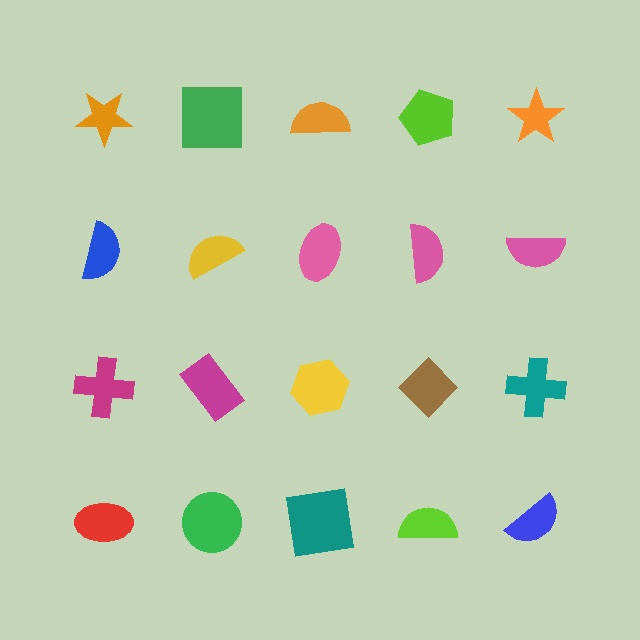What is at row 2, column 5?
A pink semicircle.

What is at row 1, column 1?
An orange star.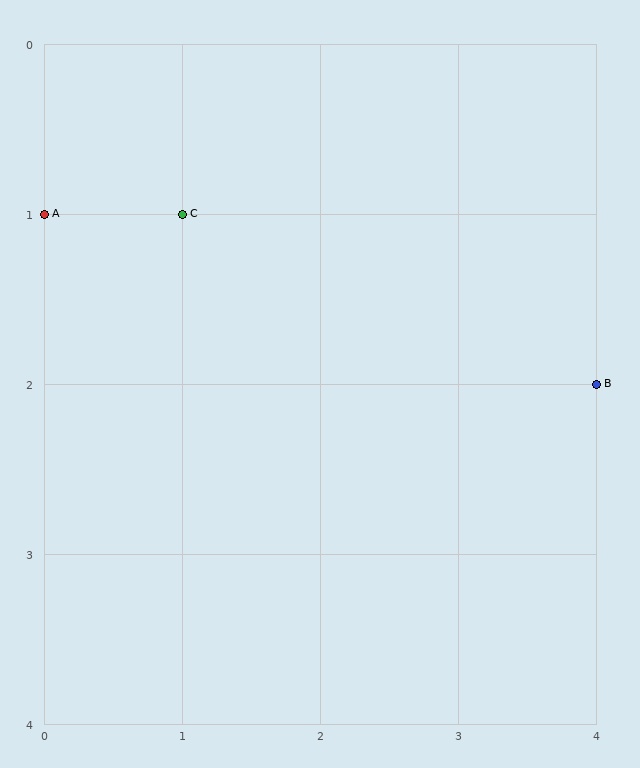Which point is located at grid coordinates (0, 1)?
Point A is at (0, 1).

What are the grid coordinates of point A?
Point A is at grid coordinates (0, 1).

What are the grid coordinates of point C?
Point C is at grid coordinates (1, 1).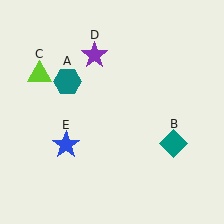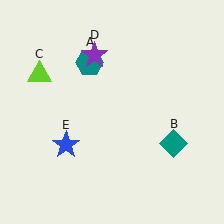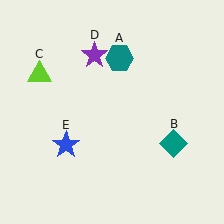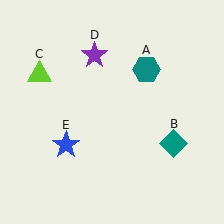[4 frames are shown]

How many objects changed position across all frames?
1 object changed position: teal hexagon (object A).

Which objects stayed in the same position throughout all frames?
Teal diamond (object B) and lime triangle (object C) and purple star (object D) and blue star (object E) remained stationary.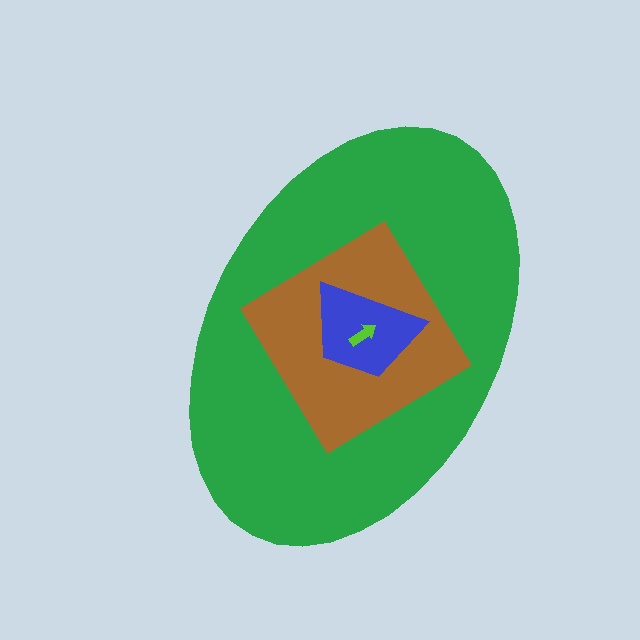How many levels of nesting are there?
4.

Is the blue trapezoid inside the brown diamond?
Yes.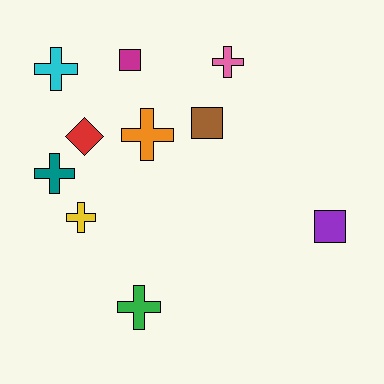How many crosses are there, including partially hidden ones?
There are 6 crosses.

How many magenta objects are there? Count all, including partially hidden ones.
There is 1 magenta object.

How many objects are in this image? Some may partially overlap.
There are 10 objects.